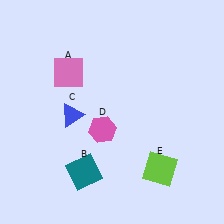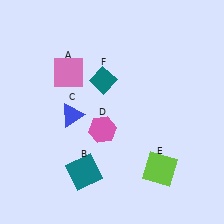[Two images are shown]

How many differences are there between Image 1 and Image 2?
There is 1 difference between the two images.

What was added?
A teal diamond (F) was added in Image 2.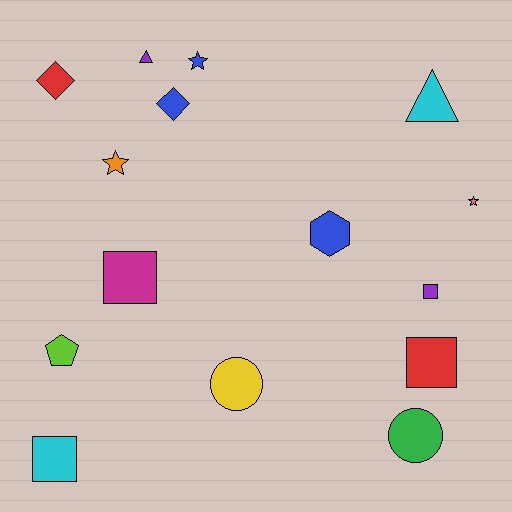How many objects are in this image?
There are 15 objects.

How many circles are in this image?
There are 2 circles.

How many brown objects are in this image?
There are no brown objects.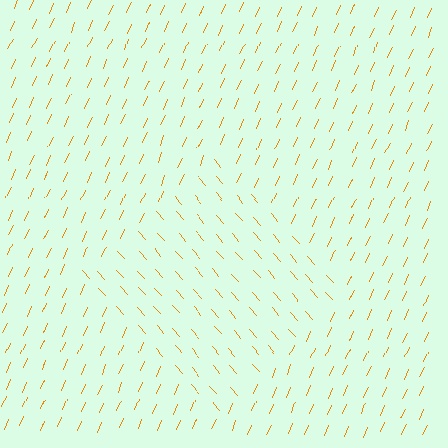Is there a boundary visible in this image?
Yes, there is a texture boundary formed by a change in line orientation.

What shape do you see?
I see a diamond.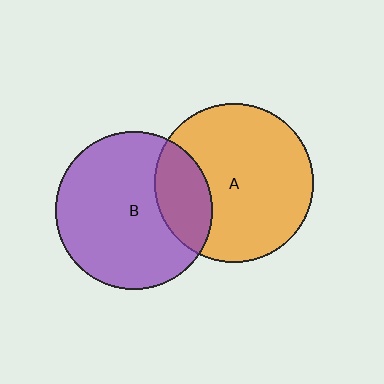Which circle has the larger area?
Circle A (orange).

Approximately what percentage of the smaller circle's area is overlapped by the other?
Approximately 25%.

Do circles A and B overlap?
Yes.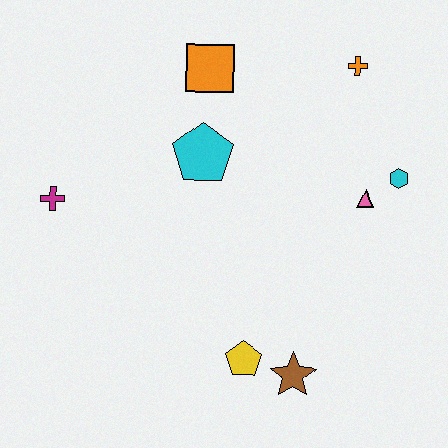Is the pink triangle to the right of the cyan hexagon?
No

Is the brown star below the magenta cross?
Yes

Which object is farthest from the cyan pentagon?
The brown star is farthest from the cyan pentagon.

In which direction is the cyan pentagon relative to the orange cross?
The cyan pentagon is to the left of the orange cross.